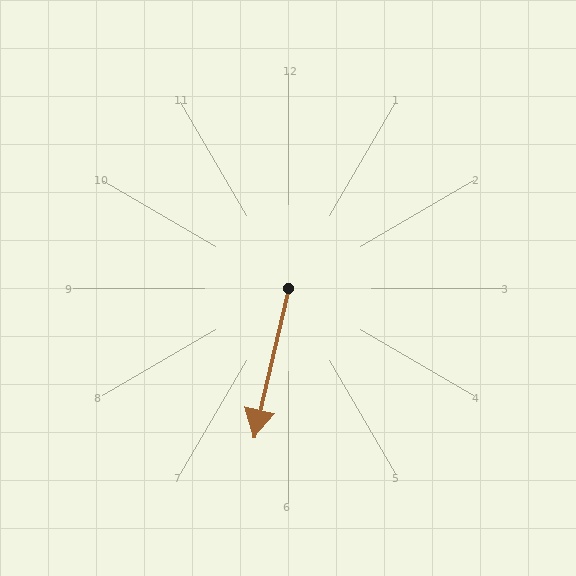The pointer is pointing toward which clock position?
Roughly 6 o'clock.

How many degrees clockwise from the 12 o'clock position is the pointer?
Approximately 193 degrees.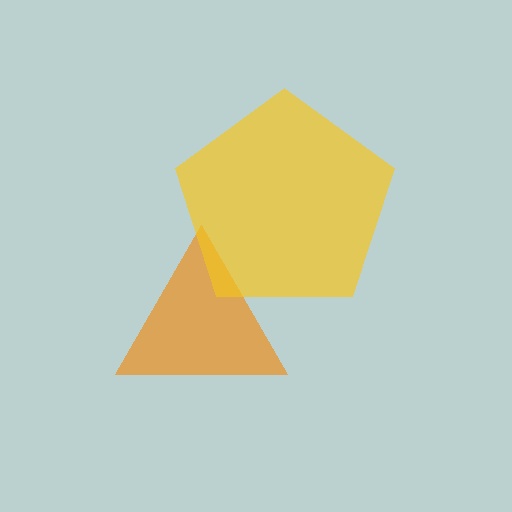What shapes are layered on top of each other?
The layered shapes are: an orange triangle, a yellow pentagon.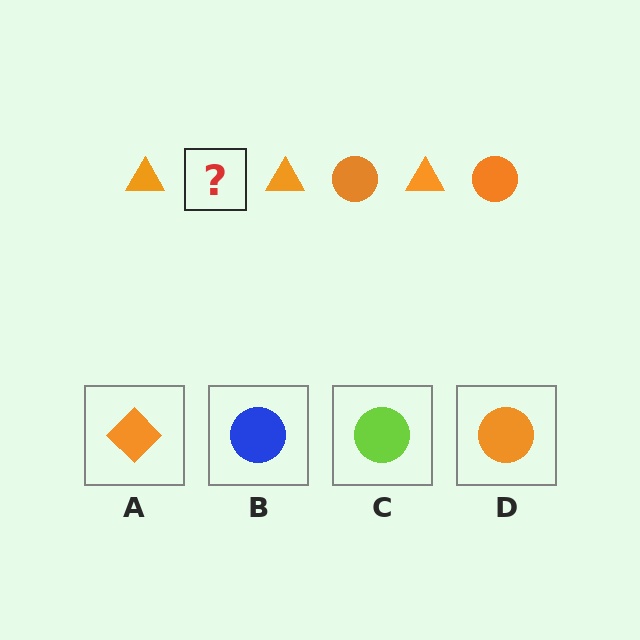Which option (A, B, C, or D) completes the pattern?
D.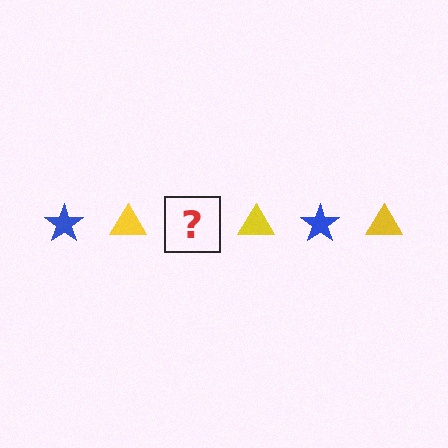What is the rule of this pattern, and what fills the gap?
The rule is that the pattern alternates between blue star and yellow triangle. The gap should be filled with a blue star.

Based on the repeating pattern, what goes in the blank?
The blank should be a blue star.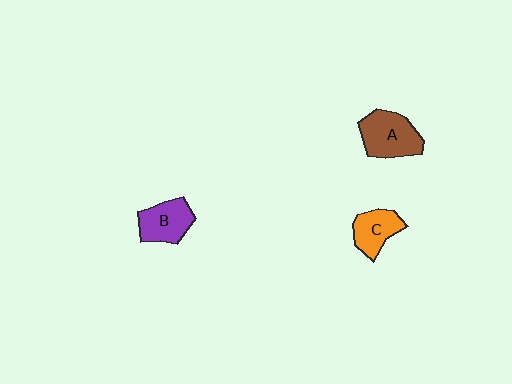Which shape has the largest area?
Shape A (brown).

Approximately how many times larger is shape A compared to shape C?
Approximately 1.4 times.